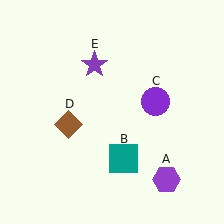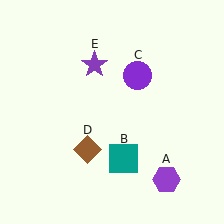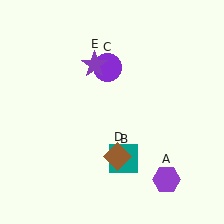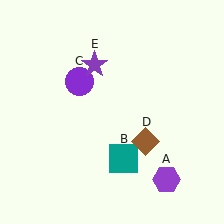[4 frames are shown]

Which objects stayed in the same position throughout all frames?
Purple hexagon (object A) and teal square (object B) and purple star (object E) remained stationary.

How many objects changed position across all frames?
2 objects changed position: purple circle (object C), brown diamond (object D).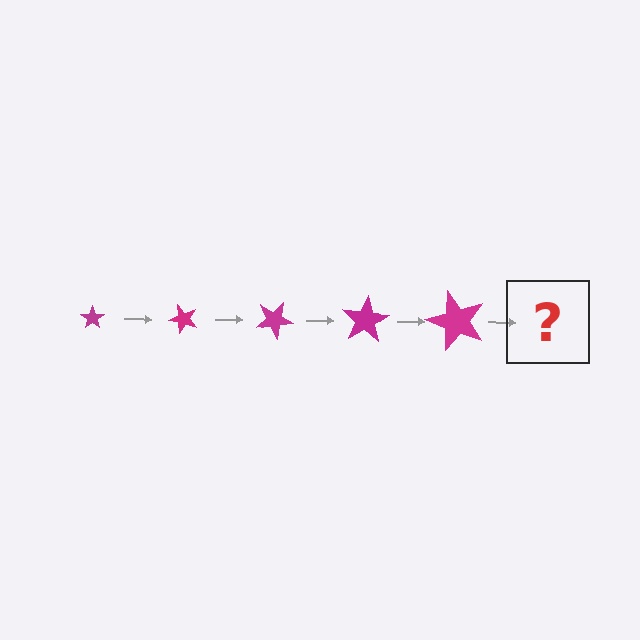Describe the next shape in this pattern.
It should be a star, larger than the previous one and rotated 250 degrees from the start.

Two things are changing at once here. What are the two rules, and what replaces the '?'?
The two rules are that the star grows larger each step and it rotates 50 degrees each step. The '?' should be a star, larger than the previous one and rotated 250 degrees from the start.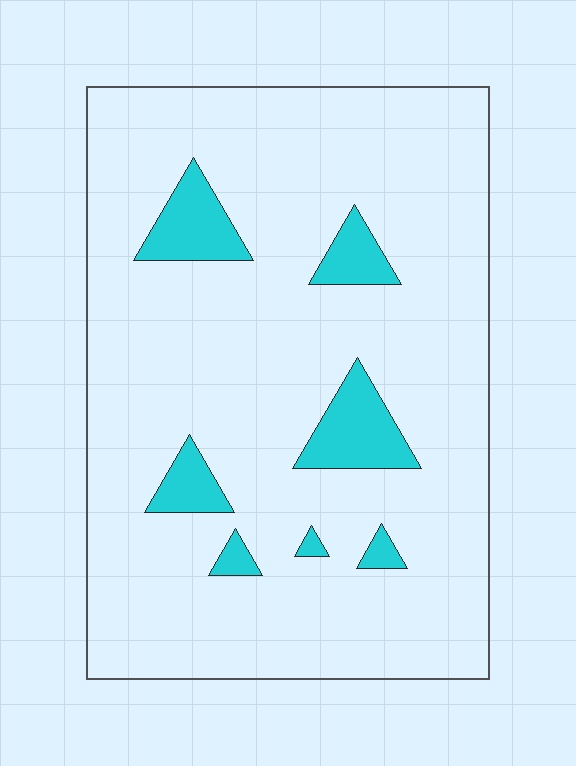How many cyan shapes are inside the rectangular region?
7.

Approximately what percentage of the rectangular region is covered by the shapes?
Approximately 10%.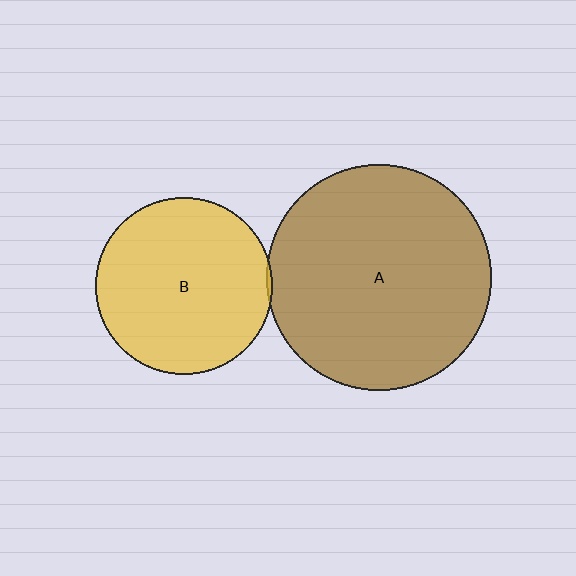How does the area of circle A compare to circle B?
Approximately 1.6 times.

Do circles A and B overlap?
Yes.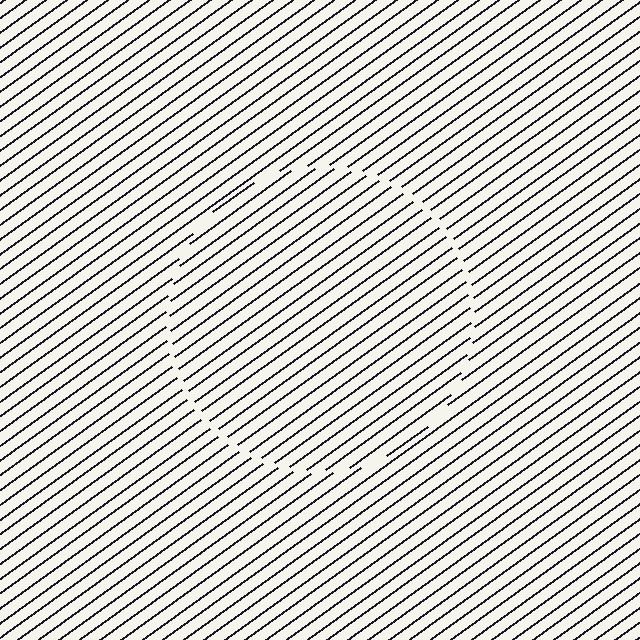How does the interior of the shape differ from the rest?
The interior of the shape contains the same grating, shifted by half a period — the contour is defined by the phase discontinuity where line-ends from the inner and outer gratings abut.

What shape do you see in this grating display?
An illusory circle. The interior of the shape contains the same grating, shifted by half a period — the contour is defined by the phase discontinuity where line-ends from the inner and outer gratings abut.